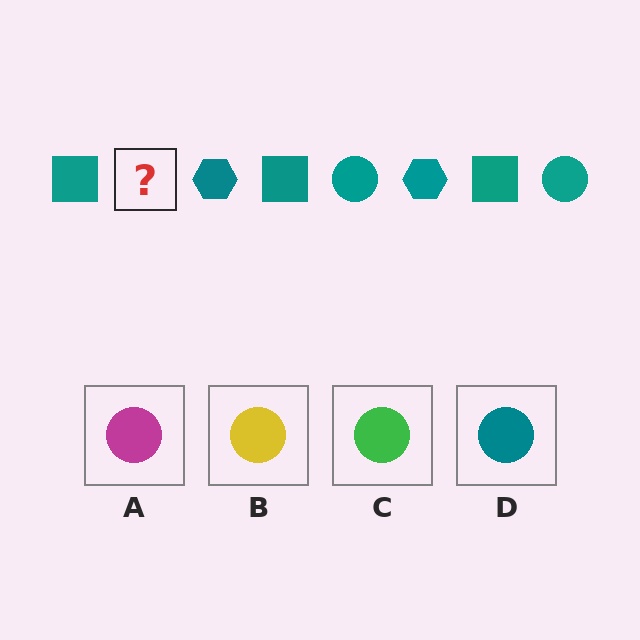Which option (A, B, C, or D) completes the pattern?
D.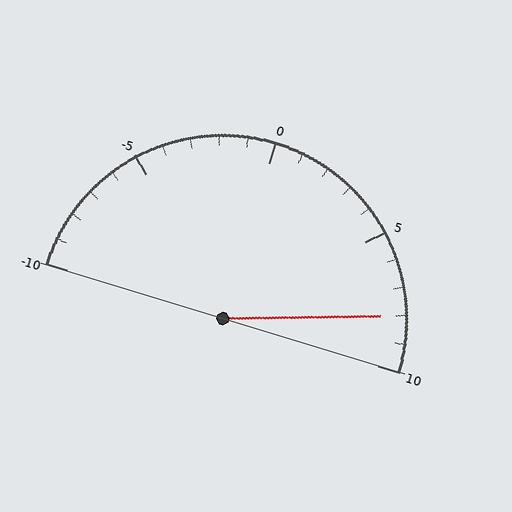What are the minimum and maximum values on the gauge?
The gauge ranges from -10 to 10.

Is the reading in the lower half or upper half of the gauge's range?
The reading is in the upper half of the range (-10 to 10).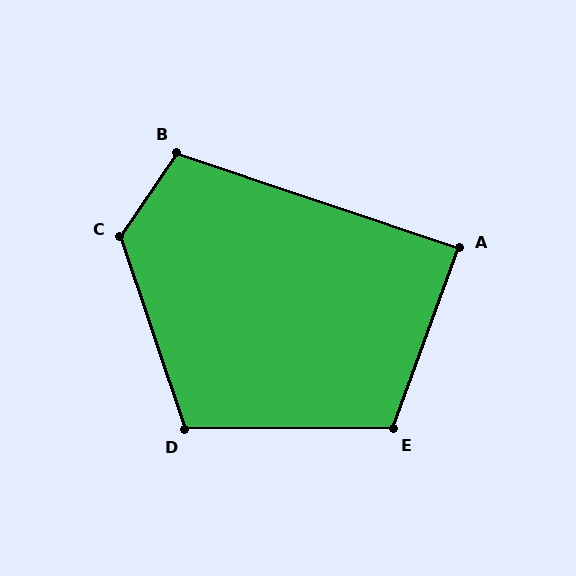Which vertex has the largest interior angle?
C, at approximately 128 degrees.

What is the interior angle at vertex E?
Approximately 110 degrees (obtuse).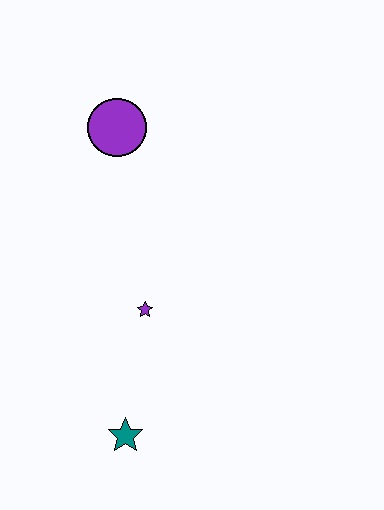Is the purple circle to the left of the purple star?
Yes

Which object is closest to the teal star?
The purple star is closest to the teal star.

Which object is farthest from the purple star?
The purple circle is farthest from the purple star.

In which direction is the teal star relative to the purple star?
The teal star is below the purple star.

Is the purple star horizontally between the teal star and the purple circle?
No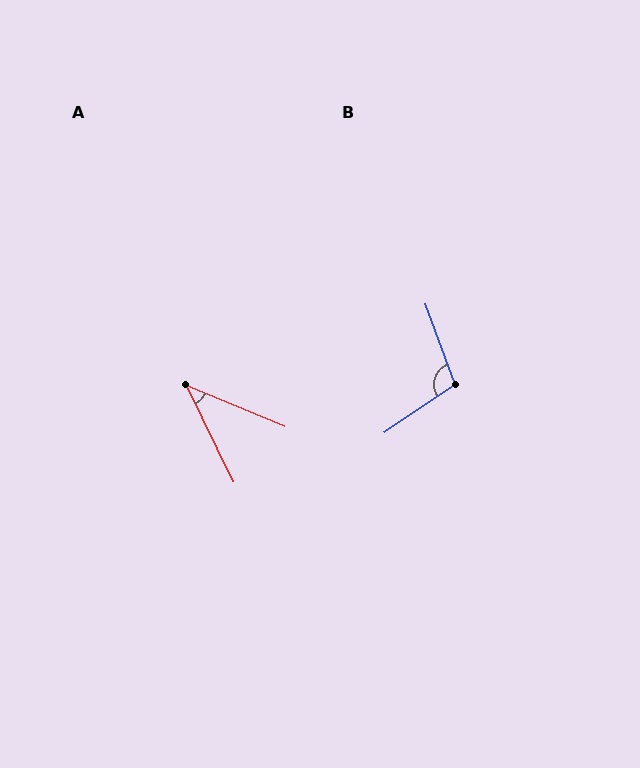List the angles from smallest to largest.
A (41°), B (104°).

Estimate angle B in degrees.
Approximately 104 degrees.